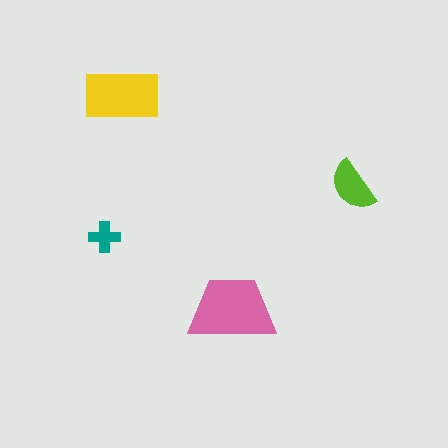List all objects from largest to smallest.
The pink trapezoid, the yellow rectangle, the lime semicircle, the teal cross.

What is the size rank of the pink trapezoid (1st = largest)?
1st.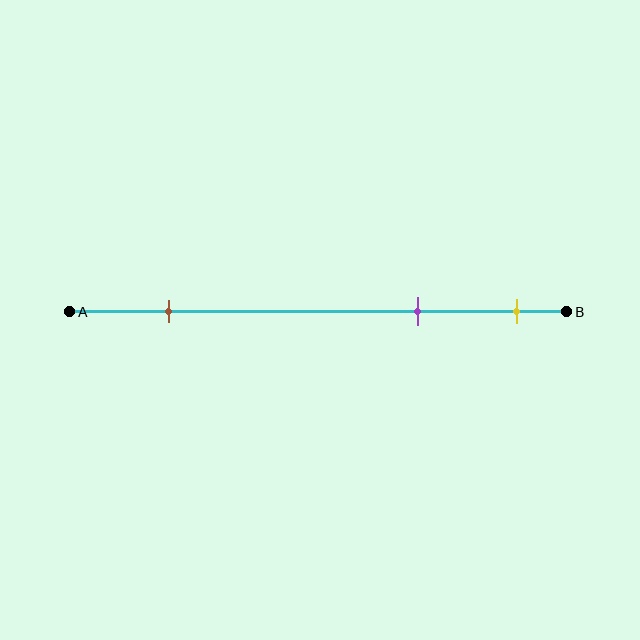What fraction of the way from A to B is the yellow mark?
The yellow mark is approximately 90% (0.9) of the way from A to B.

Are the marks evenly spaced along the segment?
No, the marks are not evenly spaced.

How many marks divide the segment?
There are 3 marks dividing the segment.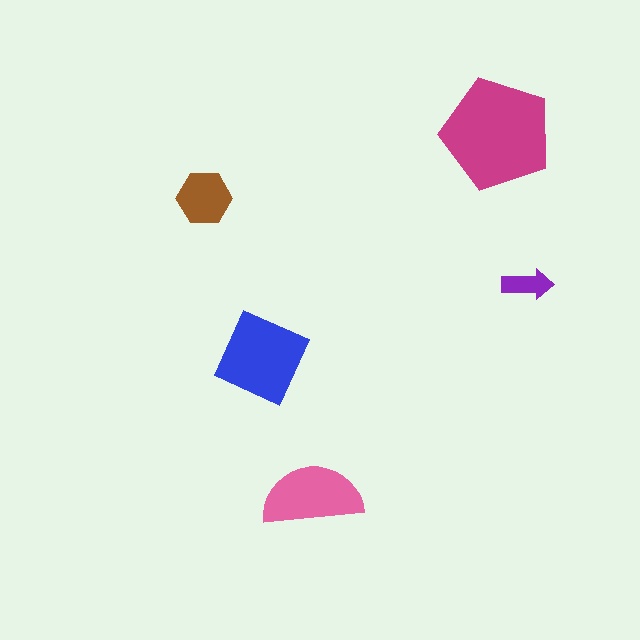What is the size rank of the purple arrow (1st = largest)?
5th.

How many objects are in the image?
There are 5 objects in the image.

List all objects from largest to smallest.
The magenta pentagon, the blue diamond, the pink semicircle, the brown hexagon, the purple arrow.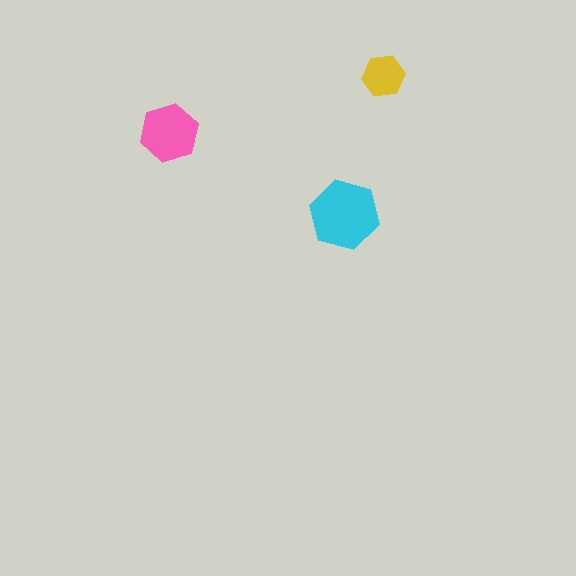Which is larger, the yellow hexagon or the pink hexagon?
The pink one.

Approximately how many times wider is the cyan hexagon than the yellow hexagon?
About 1.5 times wider.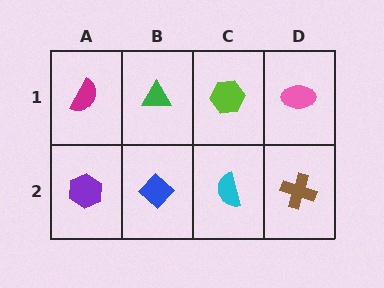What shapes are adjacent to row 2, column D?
A pink ellipse (row 1, column D), a cyan semicircle (row 2, column C).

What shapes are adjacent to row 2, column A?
A magenta semicircle (row 1, column A), a blue diamond (row 2, column B).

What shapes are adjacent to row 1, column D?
A brown cross (row 2, column D), a lime hexagon (row 1, column C).